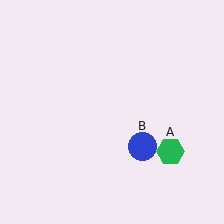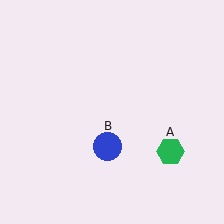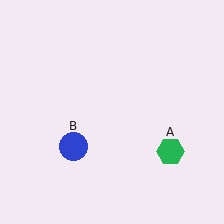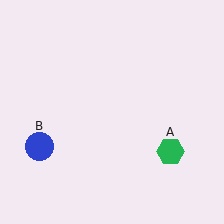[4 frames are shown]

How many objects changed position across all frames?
1 object changed position: blue circle (object B).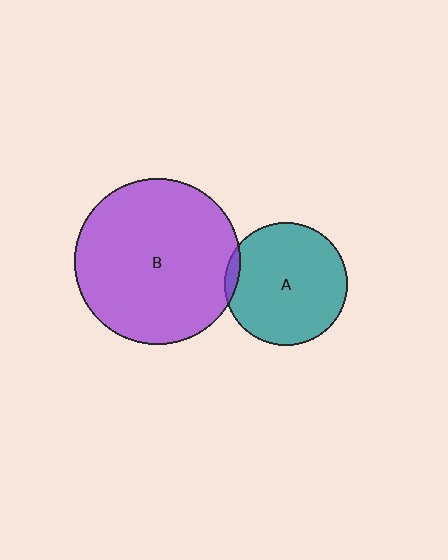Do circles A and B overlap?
Yes.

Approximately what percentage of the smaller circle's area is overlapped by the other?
Approximately 5%.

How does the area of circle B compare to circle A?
Approximately 1.8 times.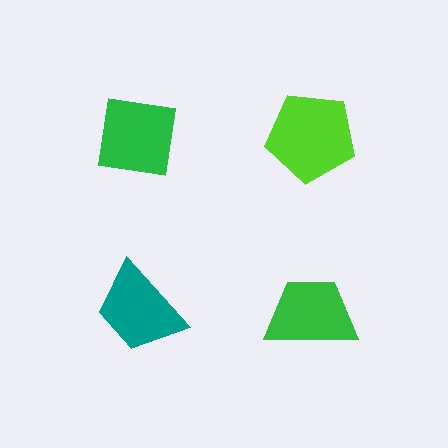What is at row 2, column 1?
A teal trapezoid.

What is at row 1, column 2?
A lime pentagon.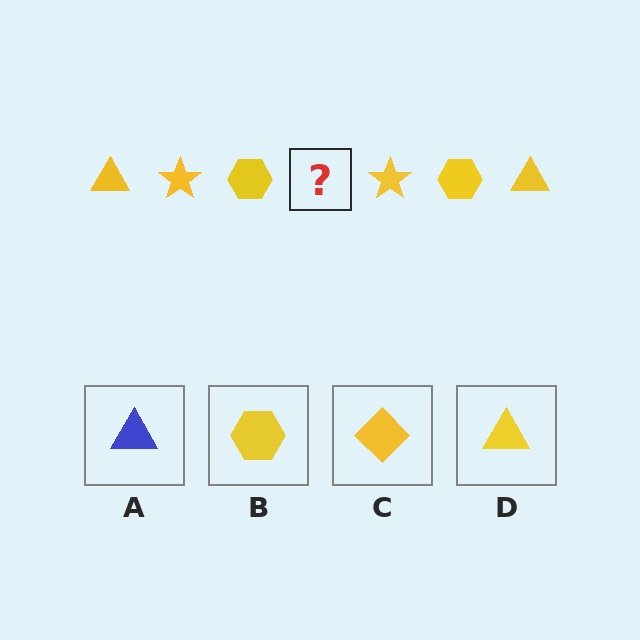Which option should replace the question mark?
Option D.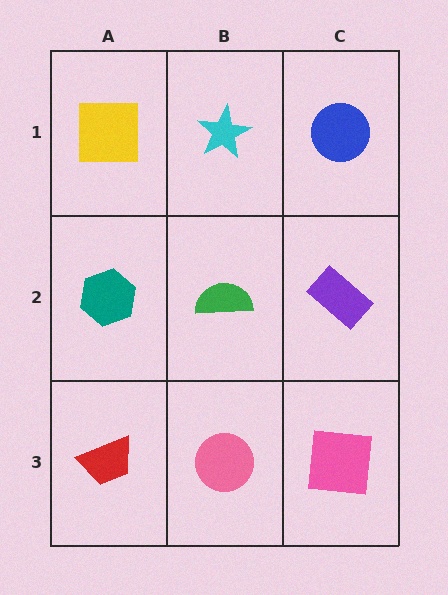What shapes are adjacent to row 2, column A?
A yellow square (row 1, column A), a red trapezoid (row 3, column A), a green semicircle (row 2, column B).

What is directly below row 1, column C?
A purple rectangle.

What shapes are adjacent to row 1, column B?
A green semicircle (row 2, column B), a yellow square (row 1, column A), a blue circle (row 1, column C).